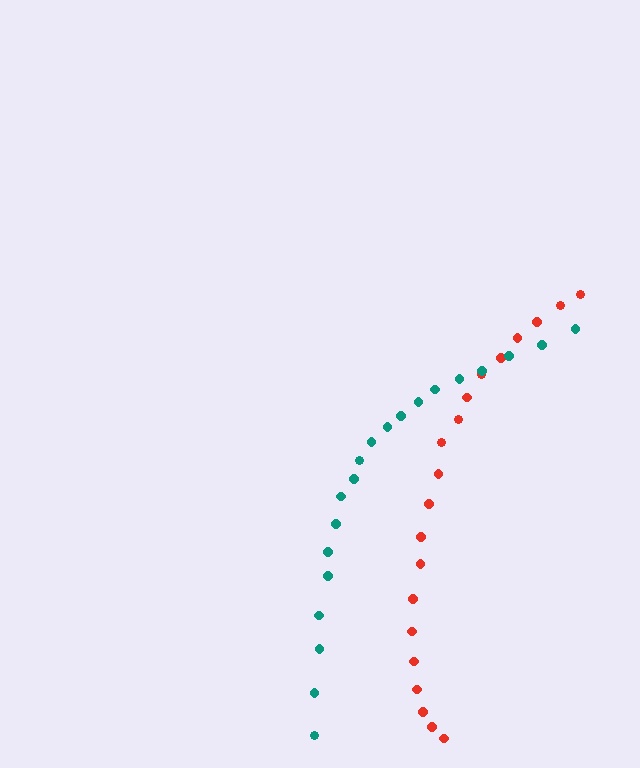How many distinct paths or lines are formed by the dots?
There are 2 distinct paths.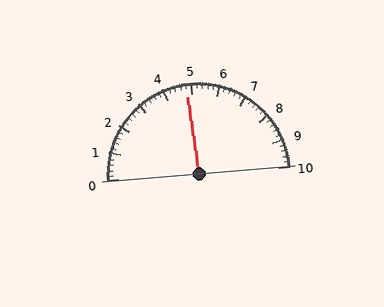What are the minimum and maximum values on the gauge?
The gauge ranges from 0 to 10.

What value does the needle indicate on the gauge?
The needle indicates approximately 4.8.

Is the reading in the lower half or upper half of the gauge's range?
The reading is in the lower half of the range (0 to 10).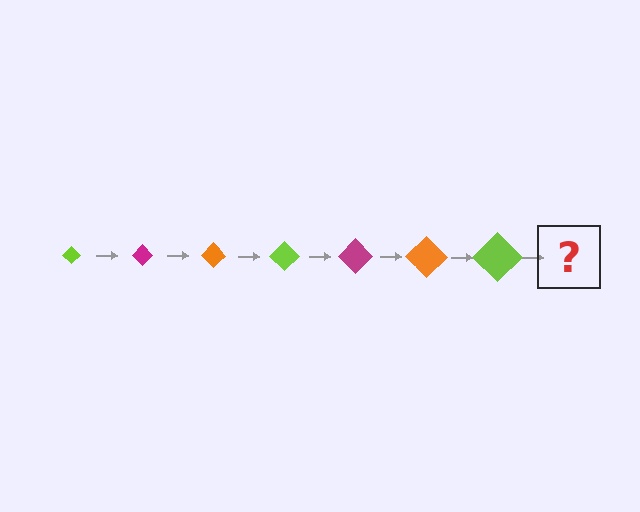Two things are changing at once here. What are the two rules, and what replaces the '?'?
The two rules are that the diamond grows larger each step and the color cycles through lime, magenta, and orange. The '?' should be a magenta diamond, larger than the previous one.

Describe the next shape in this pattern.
It should be a magenta diamond, larger than the previous one.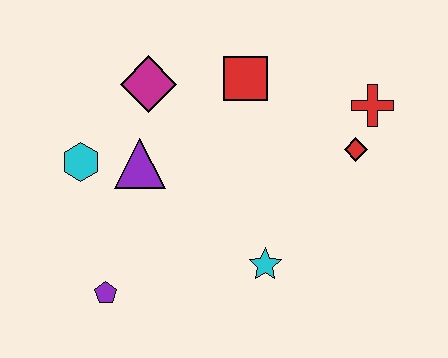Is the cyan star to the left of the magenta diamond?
No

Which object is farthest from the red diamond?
The purple pentagon is farthest from the red diamond.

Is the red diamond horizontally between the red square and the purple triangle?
No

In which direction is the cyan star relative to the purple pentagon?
The cyan star is to the right of the purple pentagon.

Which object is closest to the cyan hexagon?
The purple triangle is closest to the cyan hexagon.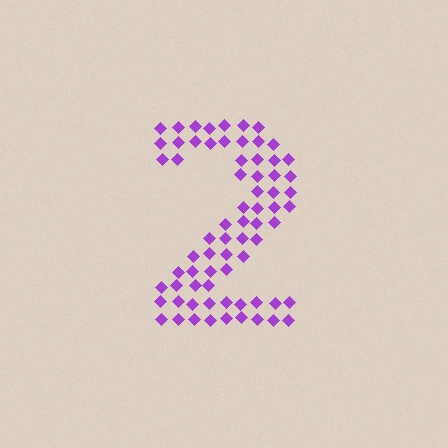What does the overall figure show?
The overall figure shows the digit 2.